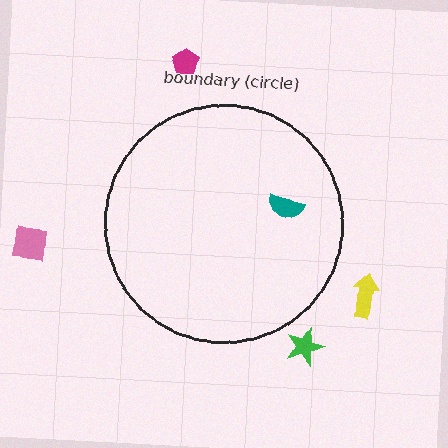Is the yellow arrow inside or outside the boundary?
Outside.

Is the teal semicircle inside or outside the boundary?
Inside.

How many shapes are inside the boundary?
1 inside, 4 outside.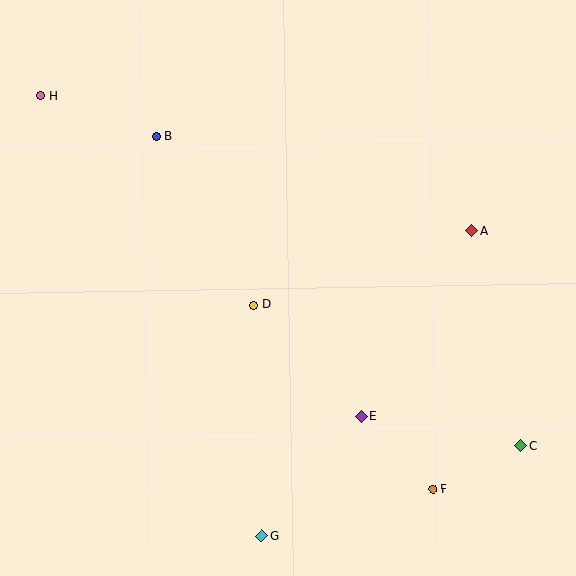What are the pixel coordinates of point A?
Point A is at (472, 230).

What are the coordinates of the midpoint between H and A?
The midpoint between H and A is at (256, 163).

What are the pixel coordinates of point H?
Point H is at (40, 96).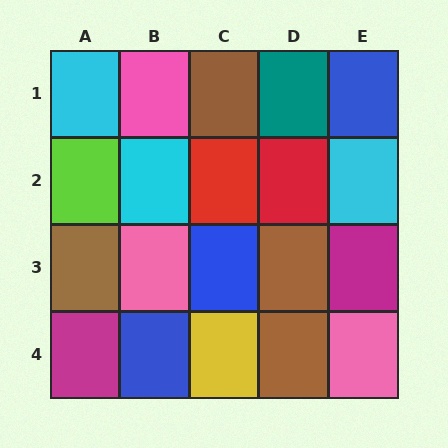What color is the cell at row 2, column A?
Lime.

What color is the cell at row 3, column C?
Blue.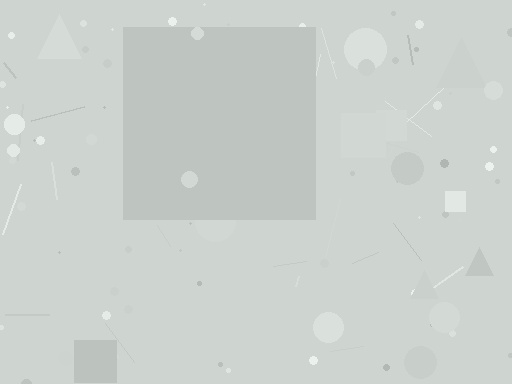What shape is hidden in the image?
A square is hidden in the image.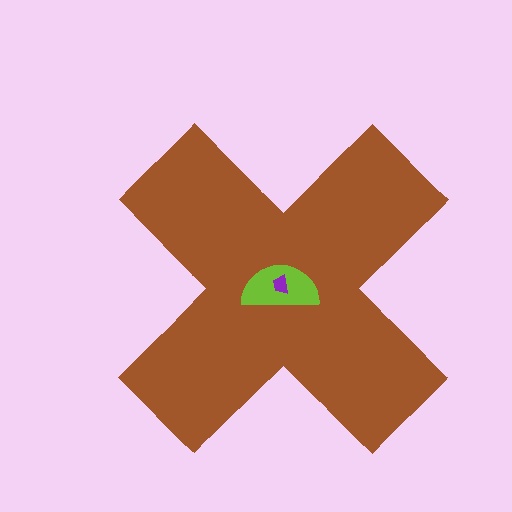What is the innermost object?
The purple trapezoid.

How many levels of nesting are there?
3.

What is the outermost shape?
The brown cross.